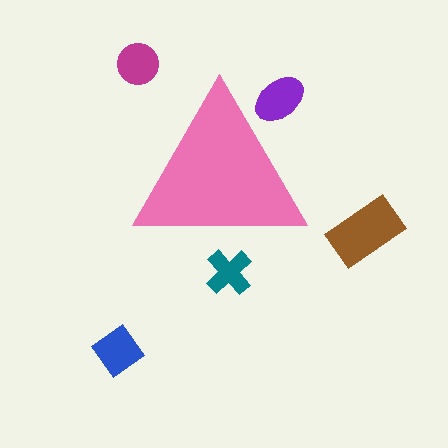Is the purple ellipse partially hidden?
Yes, the purple ellipse is partially hidden behind the pink triangle.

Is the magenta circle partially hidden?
No, the magenta circle is fully visible.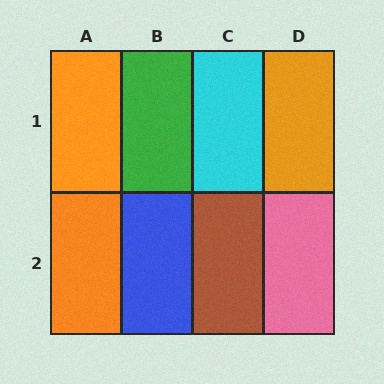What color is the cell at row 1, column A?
Orange.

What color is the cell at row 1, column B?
Green.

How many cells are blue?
1 cell is blue.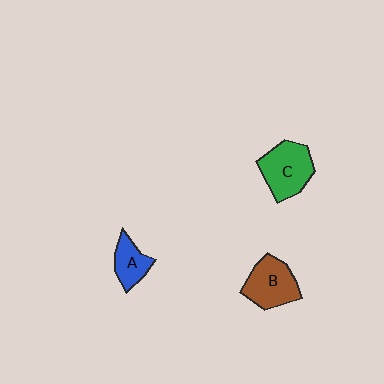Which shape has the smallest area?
Shape A (blue).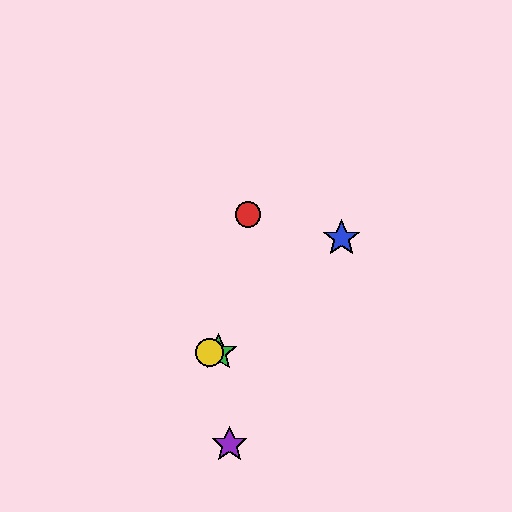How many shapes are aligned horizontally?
2 shapes (the green star, the yellow circle) are aligned horizontally.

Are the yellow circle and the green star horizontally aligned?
Yes, both are at y≈352.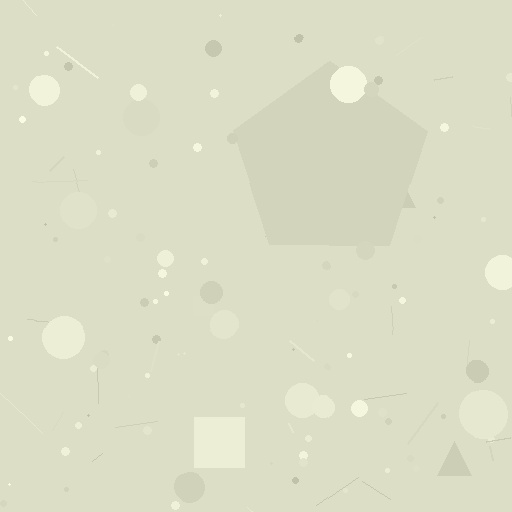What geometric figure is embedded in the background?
A pentagon is embedded in the background.